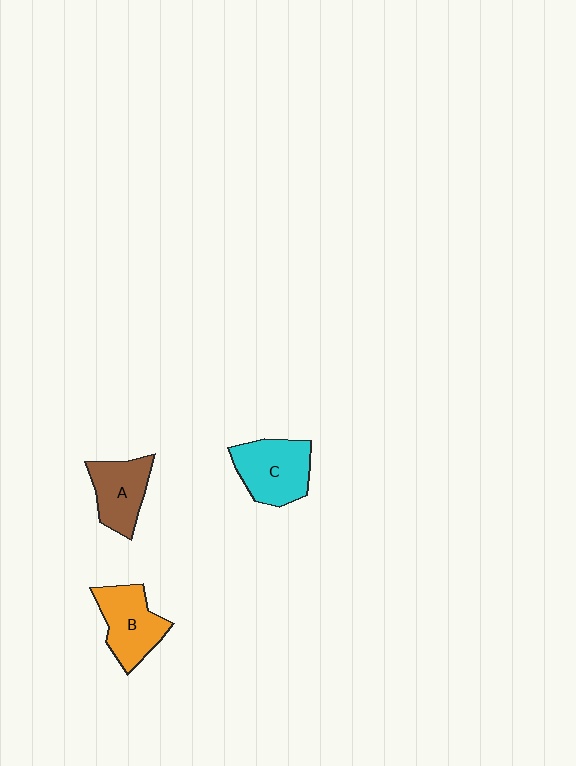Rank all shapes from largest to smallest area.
From largest to smallest: C (cyan), B (orange), A (brown).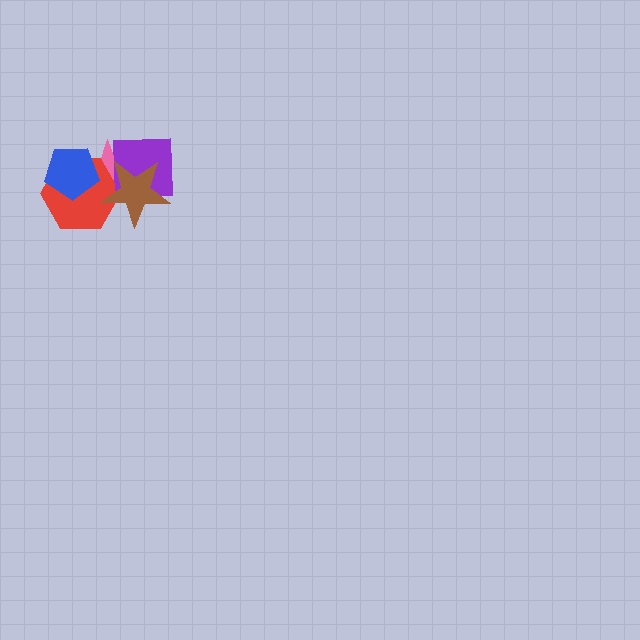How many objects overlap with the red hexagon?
4 objects overlap with the red hexagon.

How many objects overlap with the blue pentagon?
2 objects overlap with the blue pentagon.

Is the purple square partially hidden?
Yes, it is partially covered by another shape.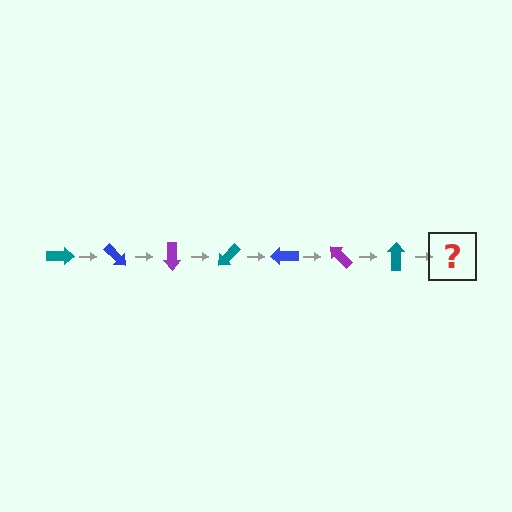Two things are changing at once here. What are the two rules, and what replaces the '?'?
The two rules are that it rotates 45 degrees each step and the color cycles through teal, blue, and purple. The '?' should be a blue arrow, rotated 315 degrees from the start.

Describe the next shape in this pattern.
It should be a blue arrow, rotated 315 degrees from the start.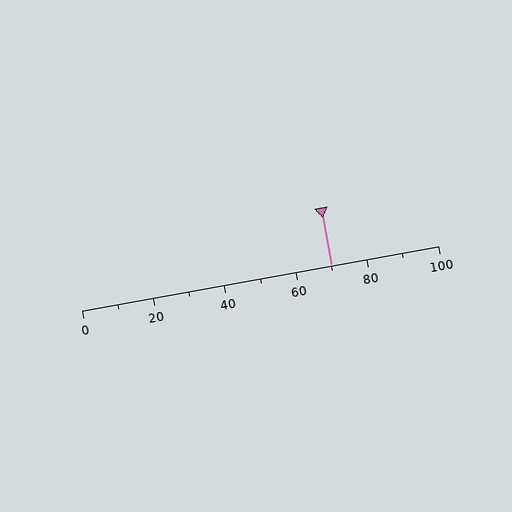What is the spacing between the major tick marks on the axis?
The major ticks are spaced 20 apart.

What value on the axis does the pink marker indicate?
The marker indicates approximately 70.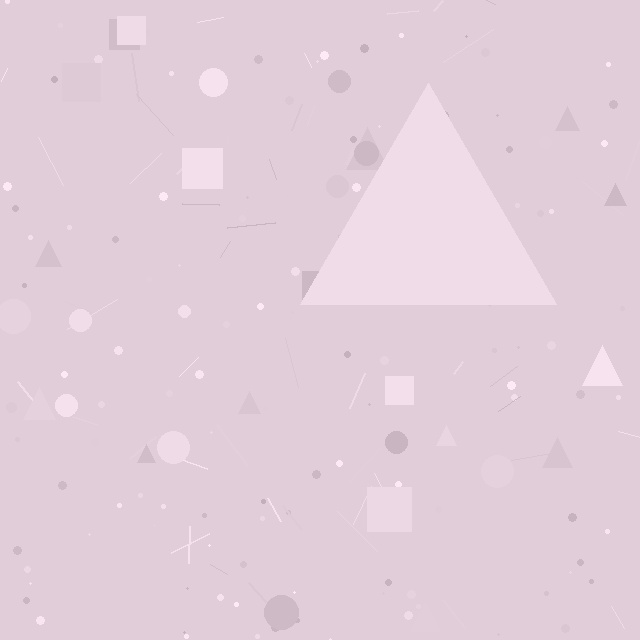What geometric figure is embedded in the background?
A triangle is embedded in the background.